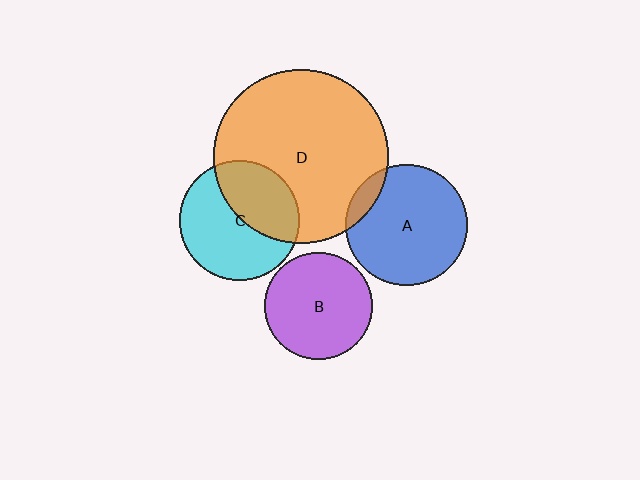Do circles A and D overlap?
Yes.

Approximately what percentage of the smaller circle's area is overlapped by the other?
Approximately 10%.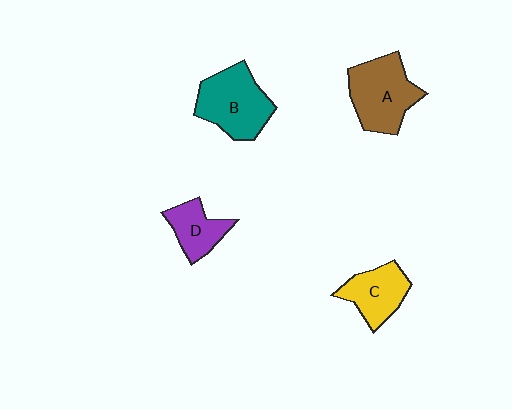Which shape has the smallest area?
Shape D (purple).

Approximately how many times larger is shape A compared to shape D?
Approximately 1.7 times.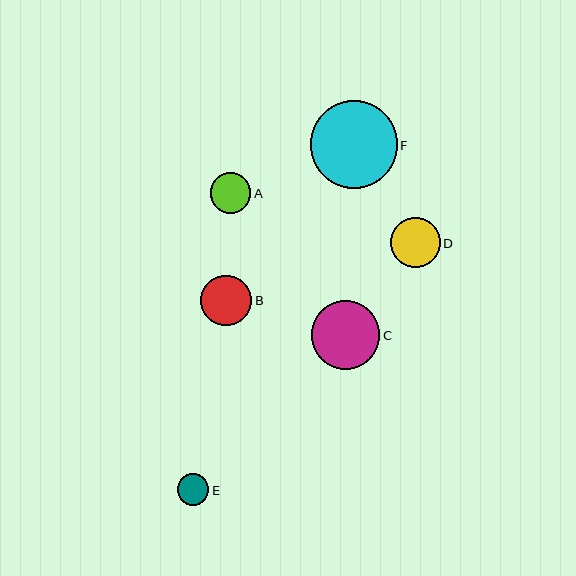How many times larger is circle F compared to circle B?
Circle F is approximately 1.7 times the size of circle B.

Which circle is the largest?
Circle F is the largest with a size of approximately 87 pixels.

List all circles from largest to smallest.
From largest to smallest: F, C, B, D, A, E.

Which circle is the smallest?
Circle E is the smallest with a size of approximately 31 pixels.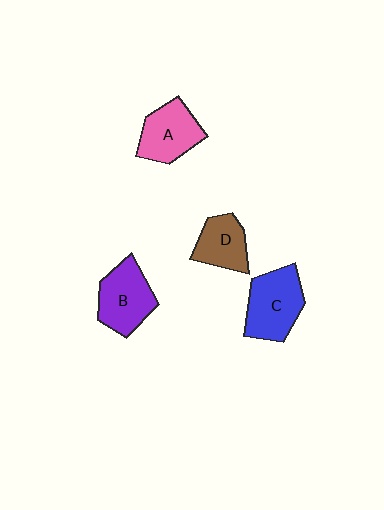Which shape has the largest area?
Shape C (blue).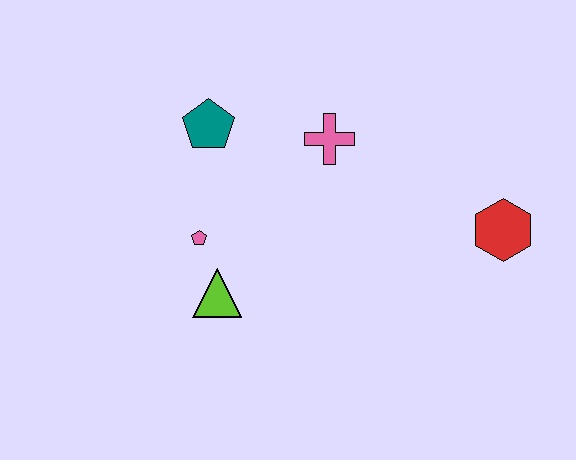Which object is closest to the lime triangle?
The pink pentagon is closest to the lime triangle.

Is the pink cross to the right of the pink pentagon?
Yes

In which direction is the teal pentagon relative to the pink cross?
The teal pentagon is to the left of the pink cross.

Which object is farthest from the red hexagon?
The teal pentagon is farthest from the red hexagon.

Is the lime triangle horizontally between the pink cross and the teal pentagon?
Yes